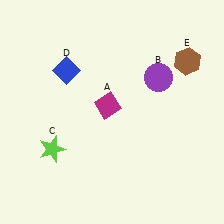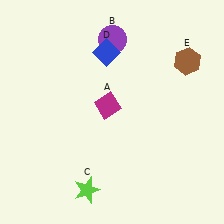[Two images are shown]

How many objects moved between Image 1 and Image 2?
3 objects moved between the two images.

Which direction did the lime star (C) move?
The lime star (C) moved down.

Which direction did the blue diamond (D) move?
The blue diamond (D) moved right.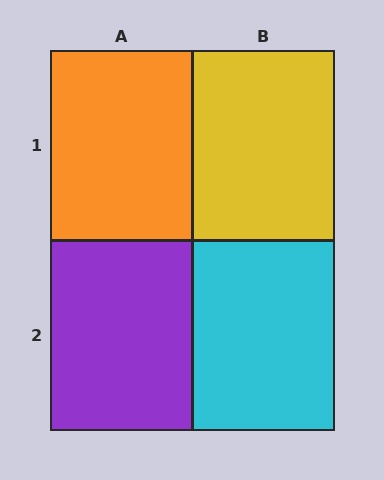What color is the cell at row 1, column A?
Orange.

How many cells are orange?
1 cell is orange.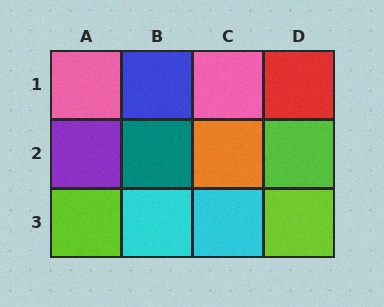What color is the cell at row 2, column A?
Purple.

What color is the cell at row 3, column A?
Lime.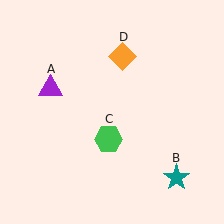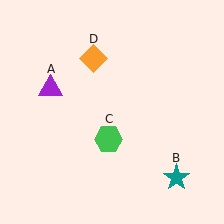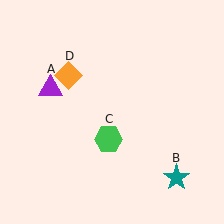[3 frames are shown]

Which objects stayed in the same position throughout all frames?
Purple triangle (object A) and teal star (object B) and green hexagon (object C) remained stationary.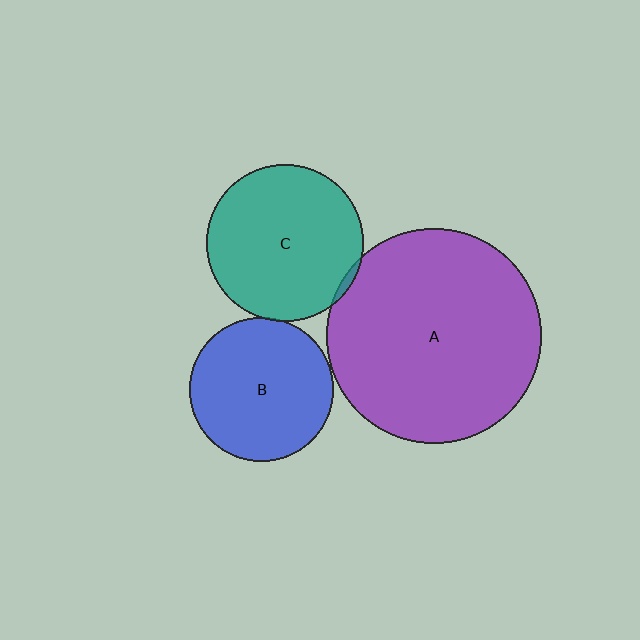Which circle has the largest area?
Circle A (purple).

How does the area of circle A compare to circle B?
Approximately 2.2 times.